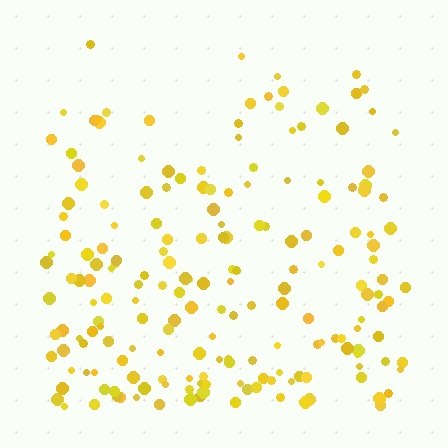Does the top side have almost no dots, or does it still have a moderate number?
Still a moderate number, just noticeably fewer than the bottom.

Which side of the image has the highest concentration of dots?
The bottom.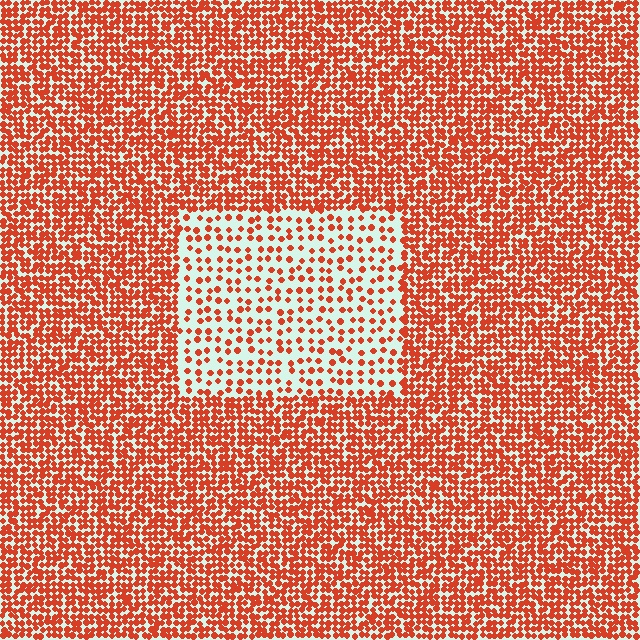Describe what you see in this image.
The image contains small red elements arranged at two different densities. A rectangle-shaped region is visible where the elements are less densely packed than the surrounding area.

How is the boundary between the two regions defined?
The boundary is defined by a change in element density (approximately 2.5x ratio). All elements are the same color, size, and shape.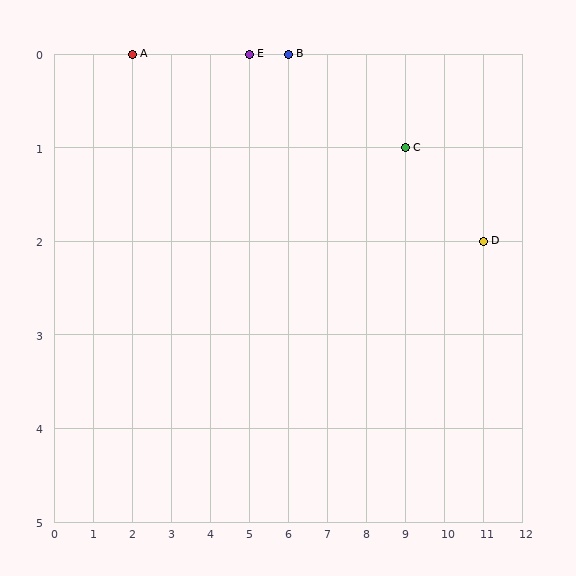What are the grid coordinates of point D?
Point D is at grid coordinates (11, 2).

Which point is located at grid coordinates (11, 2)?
Point D is at (11, 2).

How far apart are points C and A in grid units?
Points C and A are 7 columns and 1 row apart (about 7.1 grid units diagonally).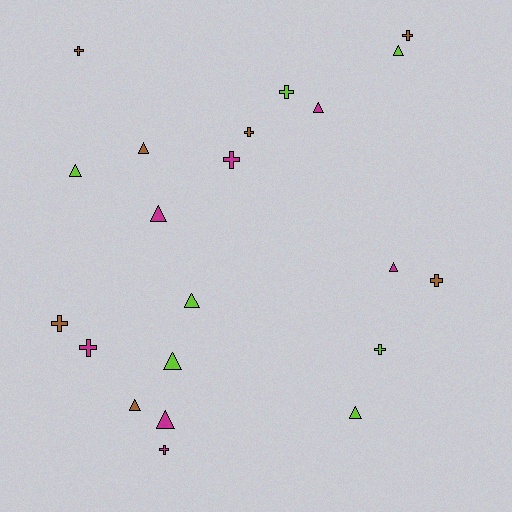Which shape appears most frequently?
Triangle, with 11 objects.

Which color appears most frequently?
Brown, with 7 objects.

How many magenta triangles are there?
There are 4 magenta triangles.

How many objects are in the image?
There are 21 objects.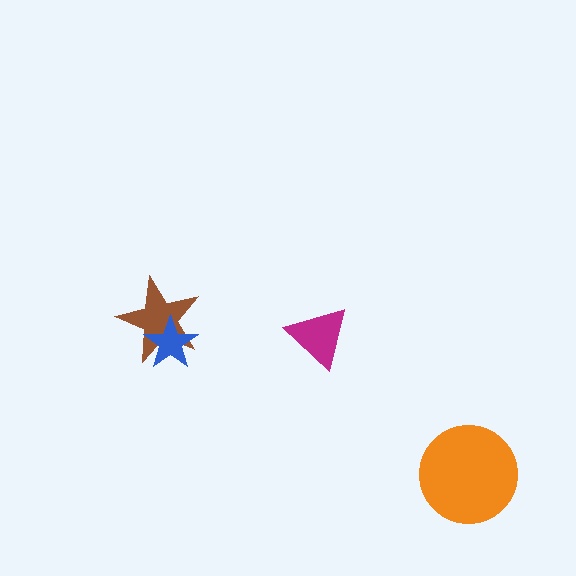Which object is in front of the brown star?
The blue star is in front of the brown star.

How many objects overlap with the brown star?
1 object overlaps with the brown star.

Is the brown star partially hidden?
Yes, it is partially covered by another shape.